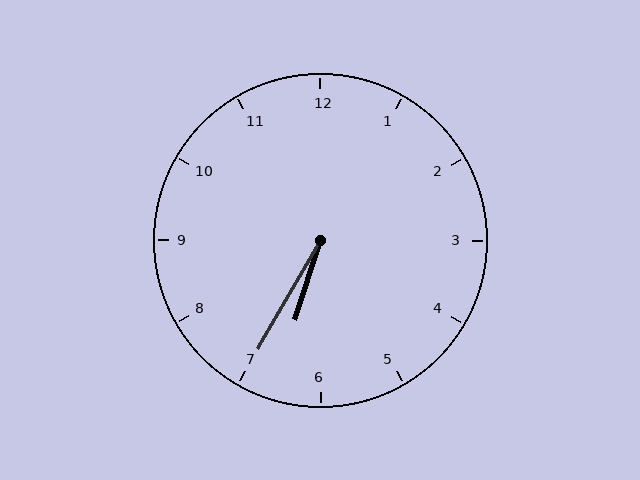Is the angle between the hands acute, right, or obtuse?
It is acute.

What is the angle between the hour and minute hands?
Approximately 12 degrees.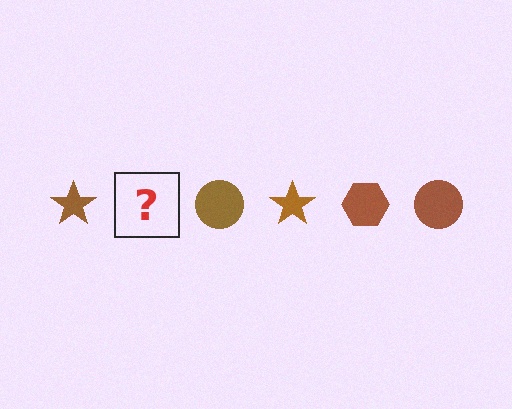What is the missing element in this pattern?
The missing element is a brown hexagon.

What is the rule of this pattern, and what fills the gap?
The rule is that the pattern cycles through star, hexagon, circle shapes in brown. The gap should be filled with a brown hexagon.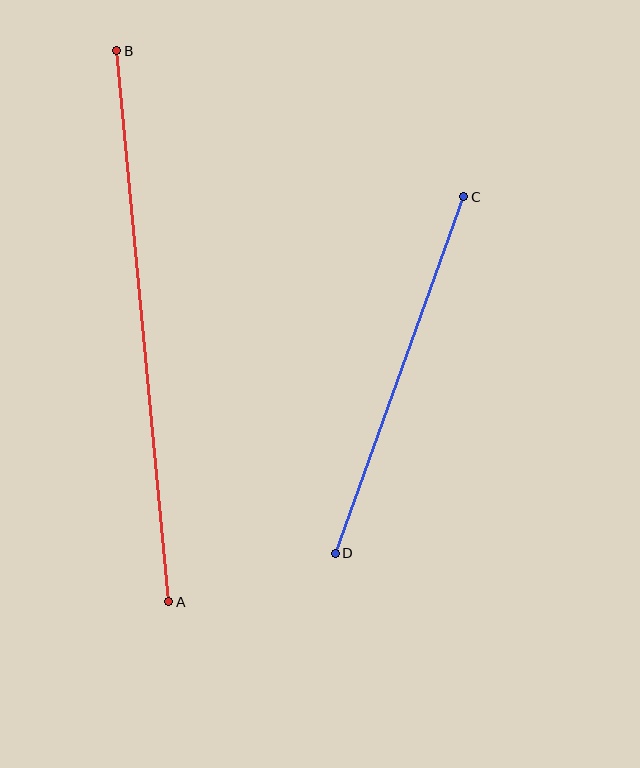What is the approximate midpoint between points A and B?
The midpoint is at approximately (143, 326) pixels.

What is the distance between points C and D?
The distance is approximately 379 pixels.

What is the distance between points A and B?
The distance is approximately 553 pixels.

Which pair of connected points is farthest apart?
Points A and B are farthest apart.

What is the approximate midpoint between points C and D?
The midpoint is at approximately (400, 375) pixels.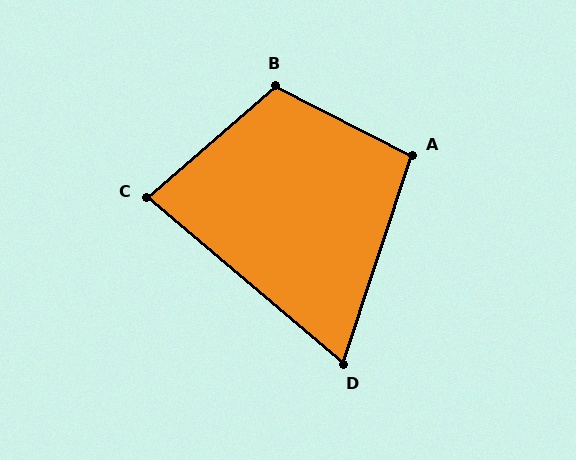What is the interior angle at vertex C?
Approximately 81 degrees (acute).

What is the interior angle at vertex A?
Approximately 99 degrees (obtuse).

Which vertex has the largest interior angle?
B, at approximately 112 degrees.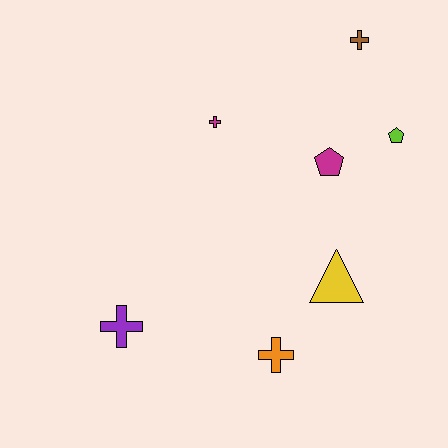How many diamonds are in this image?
There are no diamonds.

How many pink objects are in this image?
There are no pink objects.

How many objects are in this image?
There are 7 objects.